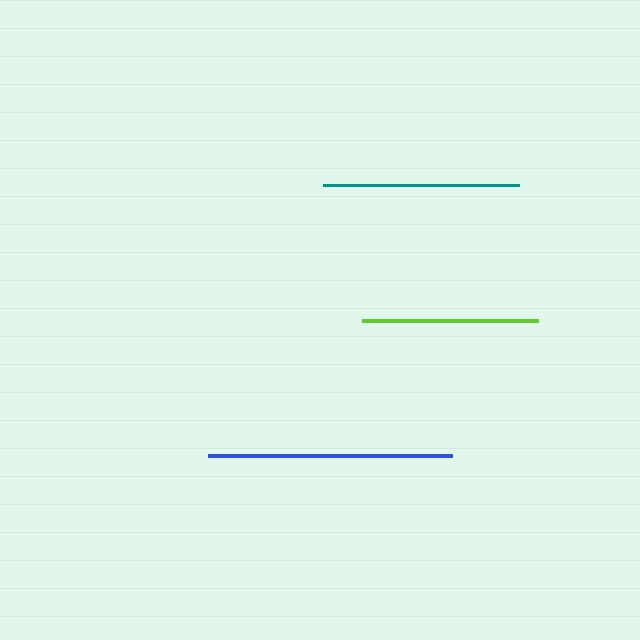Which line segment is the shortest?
The lime line is the shortest at approximately 176 pixels.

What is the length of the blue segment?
The blue segment is approximately 244 pixels long.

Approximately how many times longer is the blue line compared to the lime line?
The blue line is approximately 1.4 times the length of the lime line.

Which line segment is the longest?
The blue line is the longest at approximately 244 pixels.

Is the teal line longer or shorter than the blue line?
The blue line is longer than the teal line.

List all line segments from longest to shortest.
From longest to shortest: blue, teal, lime.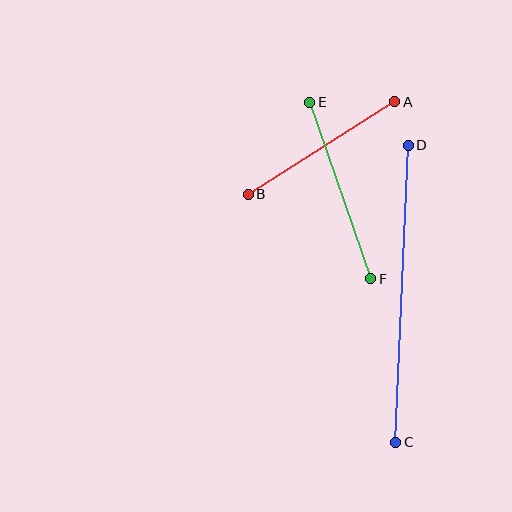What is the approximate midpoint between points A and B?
The midpoint is at approximately (322, 148) pixels.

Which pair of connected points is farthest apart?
Points C and D are farthest apart.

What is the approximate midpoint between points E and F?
The midpoint is at approximately (340, 190) pixels.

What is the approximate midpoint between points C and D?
The midpoint is at approximately (402, 294) pixels.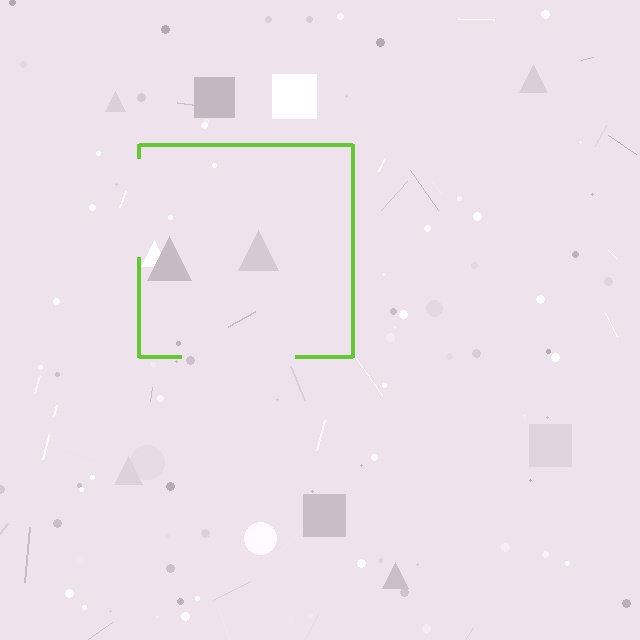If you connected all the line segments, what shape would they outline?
They would outline a square.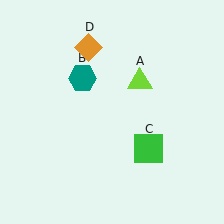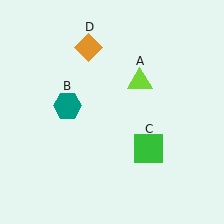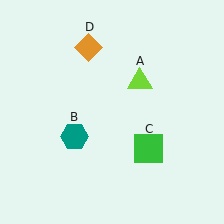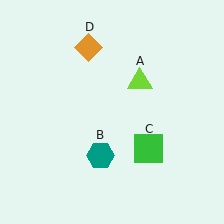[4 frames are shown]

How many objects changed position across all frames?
1 object changed position: teal hexagon (object B).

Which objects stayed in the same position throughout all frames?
Lime triangle (object A) and green square (object C) and orange diamond (object D) remained stationary.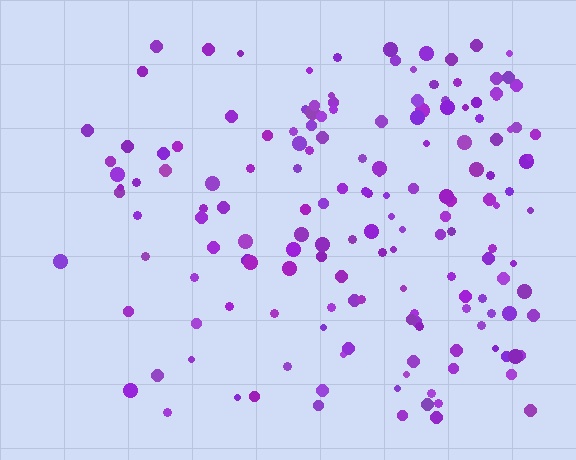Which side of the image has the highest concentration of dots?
The right.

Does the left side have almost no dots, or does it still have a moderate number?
Still a moderate number, just noticeably fewer than the right.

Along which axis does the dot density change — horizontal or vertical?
Horizontal.